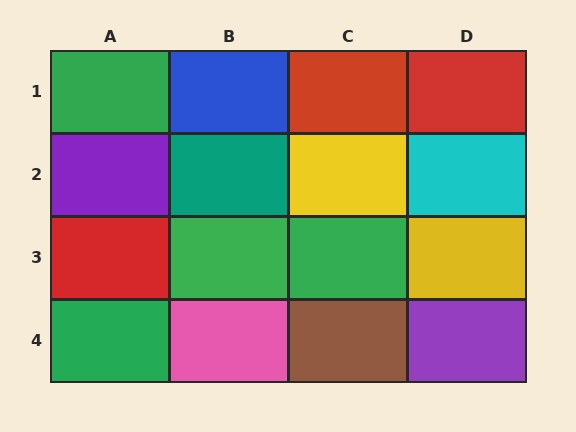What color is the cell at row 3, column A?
Red.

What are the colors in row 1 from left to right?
Green, blue, red, red.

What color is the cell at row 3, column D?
Yellow.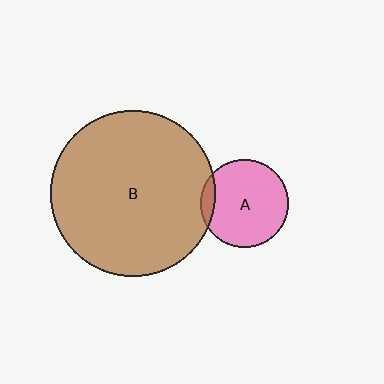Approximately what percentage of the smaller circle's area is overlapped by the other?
Approximately 10%.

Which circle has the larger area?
Circle B (brown).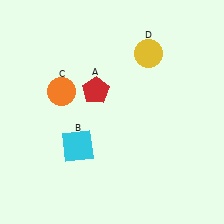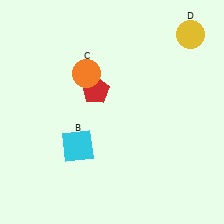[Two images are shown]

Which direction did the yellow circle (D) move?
The yellow circle (D) moved right.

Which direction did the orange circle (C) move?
The orange circle (C) moved right.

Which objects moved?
The objects that moved are: the orange circle (C), the yellow circle (D).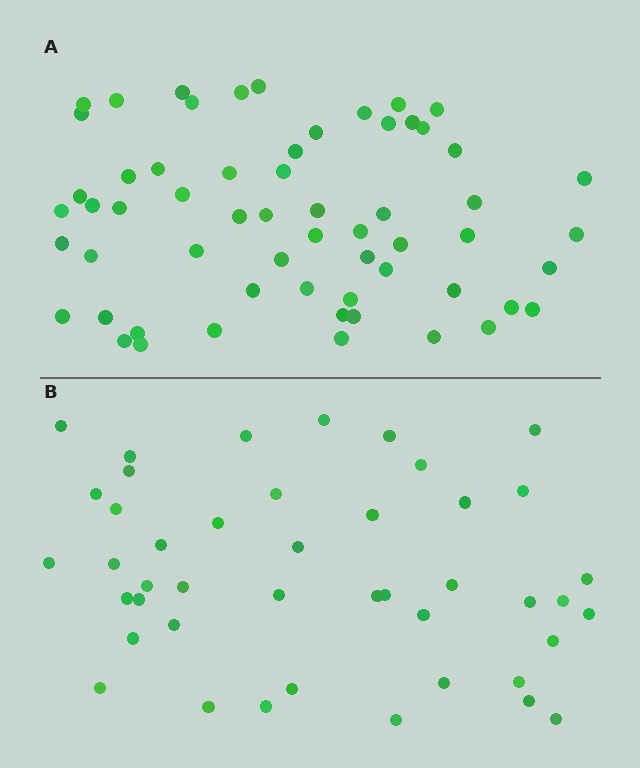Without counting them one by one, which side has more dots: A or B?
Region A (the top region) has more dots.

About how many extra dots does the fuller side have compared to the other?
Region A has approximately 15 more dots than region B.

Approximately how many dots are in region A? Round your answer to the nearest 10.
About 60 dots.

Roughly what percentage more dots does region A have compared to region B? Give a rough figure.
About 35% more.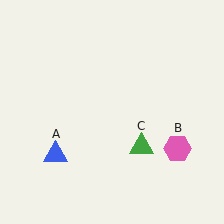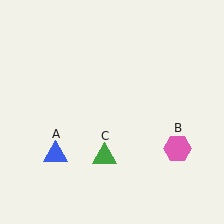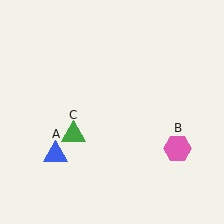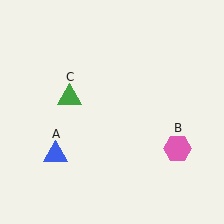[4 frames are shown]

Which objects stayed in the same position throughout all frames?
Blue triangle (object A) and pink hexagon (object B) remained stationary.